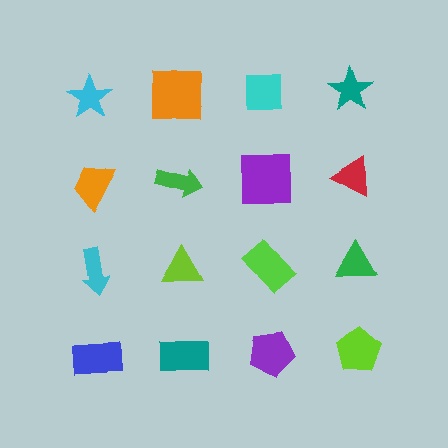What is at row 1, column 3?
A cyan square.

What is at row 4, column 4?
A lime pentagon.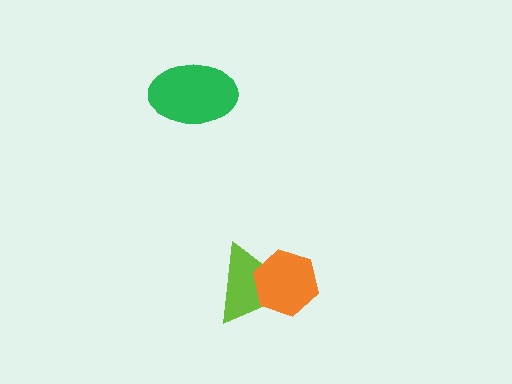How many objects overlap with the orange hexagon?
1 object overlaps with the orange hexagon.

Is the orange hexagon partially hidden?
No, no other shape covers it.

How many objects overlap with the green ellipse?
0 objects overlap with the green ellipse.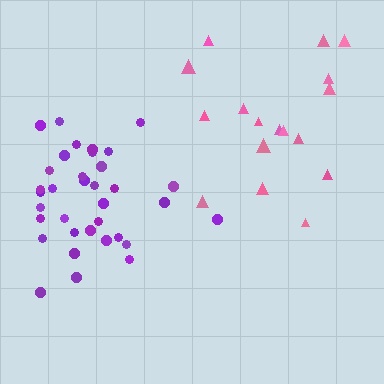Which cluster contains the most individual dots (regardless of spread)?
Purple (35).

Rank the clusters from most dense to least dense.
purple, pink.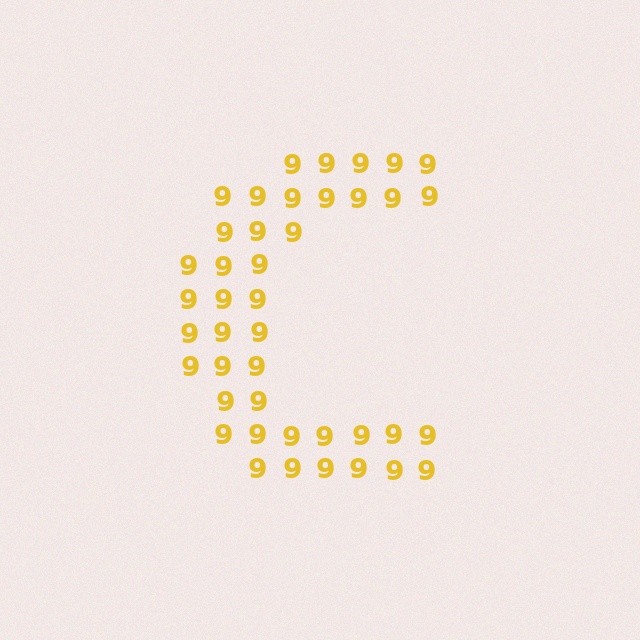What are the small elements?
The small elements are digit 9's.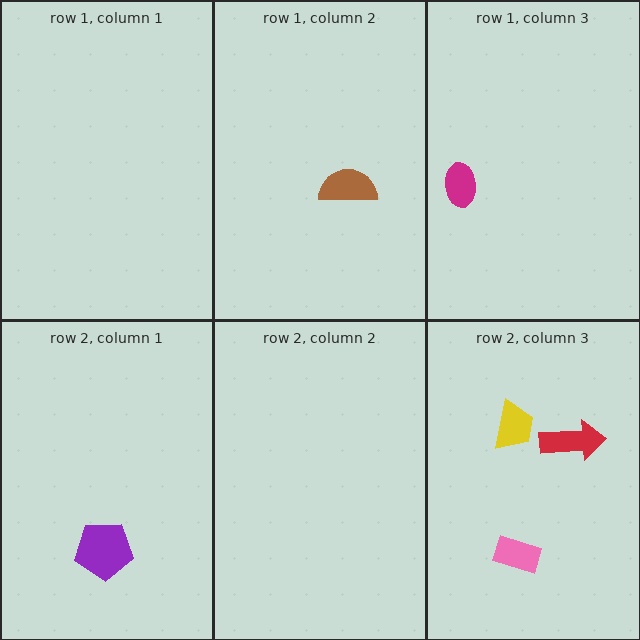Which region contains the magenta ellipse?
The row 1, column 3 region.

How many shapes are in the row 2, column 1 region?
1.